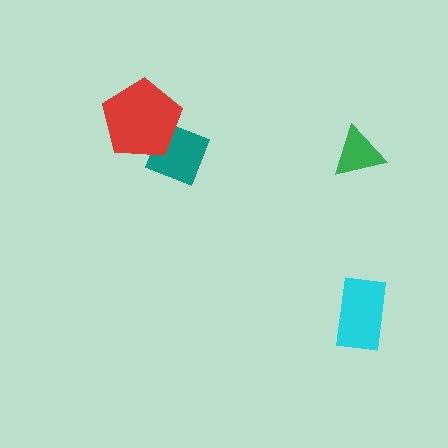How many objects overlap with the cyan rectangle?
0 objects overlap with the cyan rectangle.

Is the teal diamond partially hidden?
Yes, it is partially covered by another shape.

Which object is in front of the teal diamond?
The red pentagon is in front of the teal diamond.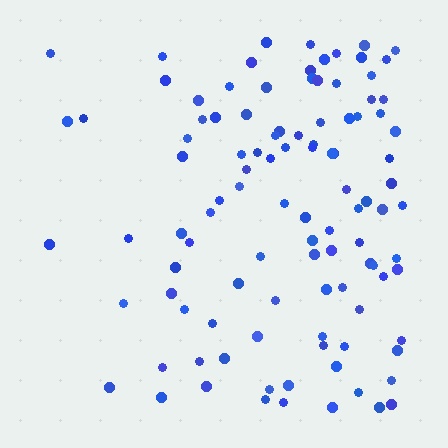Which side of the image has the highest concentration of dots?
The right.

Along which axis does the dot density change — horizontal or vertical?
Horizontal.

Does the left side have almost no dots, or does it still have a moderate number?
Still a moderate number, just noticeably fewer than the right.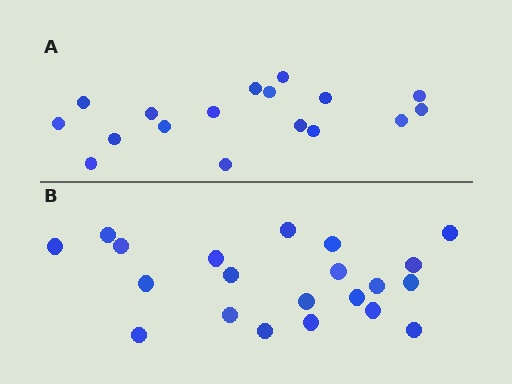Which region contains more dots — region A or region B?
Region B (the bottom region) has more dots.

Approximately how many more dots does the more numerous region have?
Region B has about 4 more dots than region A.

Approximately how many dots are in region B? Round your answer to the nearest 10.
About 20 dots. (The exact count is 21, which rounds to 20.)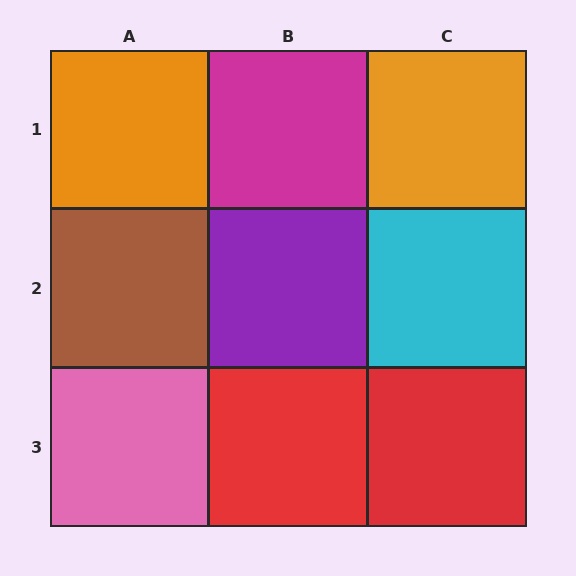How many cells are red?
2 cells are red.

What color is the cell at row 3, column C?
Red.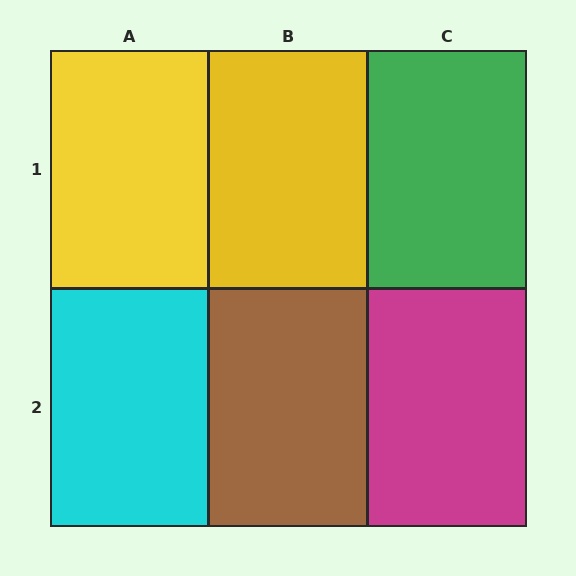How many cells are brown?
1 cell is brown.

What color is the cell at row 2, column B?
Brown.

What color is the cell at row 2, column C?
Magenta.